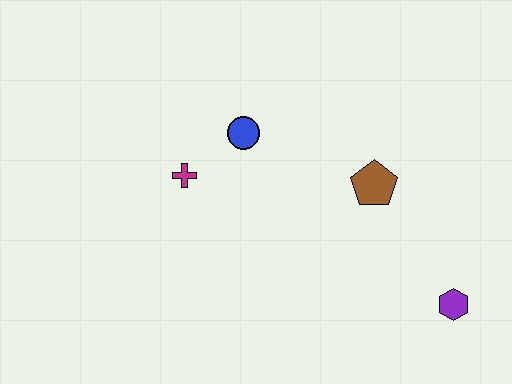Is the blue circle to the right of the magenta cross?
Yes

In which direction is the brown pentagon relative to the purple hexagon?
The brown pentagon is above the purple hexagon.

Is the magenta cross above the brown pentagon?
Yes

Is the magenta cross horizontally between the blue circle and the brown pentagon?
No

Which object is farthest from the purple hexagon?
The magenta cross is farthest from the purple hexagon.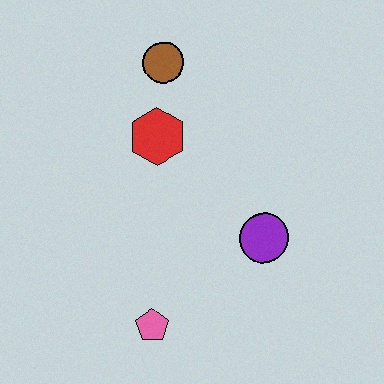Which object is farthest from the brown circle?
The pink pentagon is farthest from the brown circle.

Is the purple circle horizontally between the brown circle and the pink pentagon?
No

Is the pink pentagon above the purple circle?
No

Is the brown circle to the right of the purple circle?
No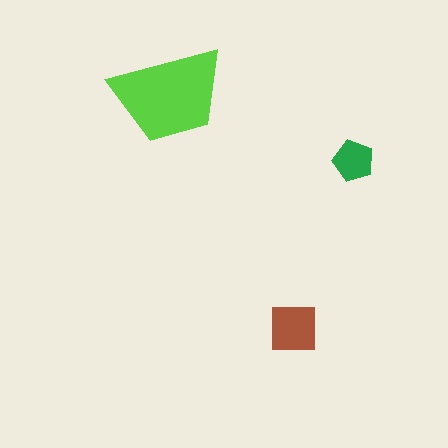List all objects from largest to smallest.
The lime trapezoid, the brown square, the green pentagon.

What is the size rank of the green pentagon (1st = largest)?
3rd.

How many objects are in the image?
There are 3 objects in the image.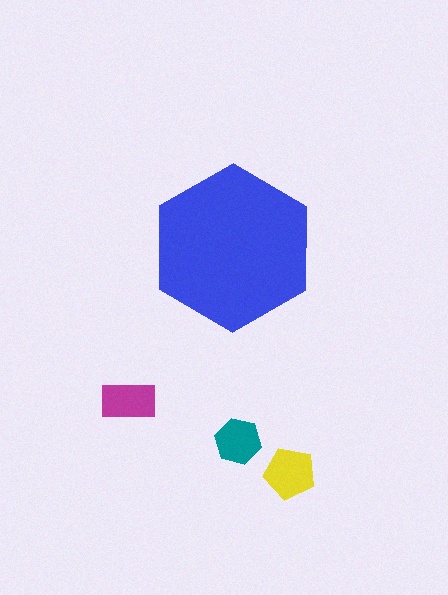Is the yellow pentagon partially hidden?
No, the yellow pentagon is fully visible.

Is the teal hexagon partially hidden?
No, the teal hexagon is fully visible.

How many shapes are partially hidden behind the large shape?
0 shapes are partially hidden.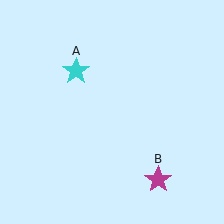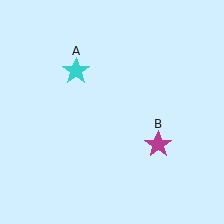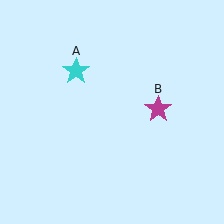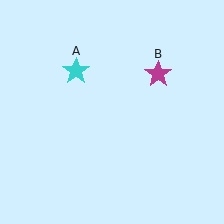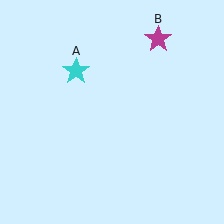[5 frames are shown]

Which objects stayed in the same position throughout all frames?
Cyan star (object A) remained stationary.